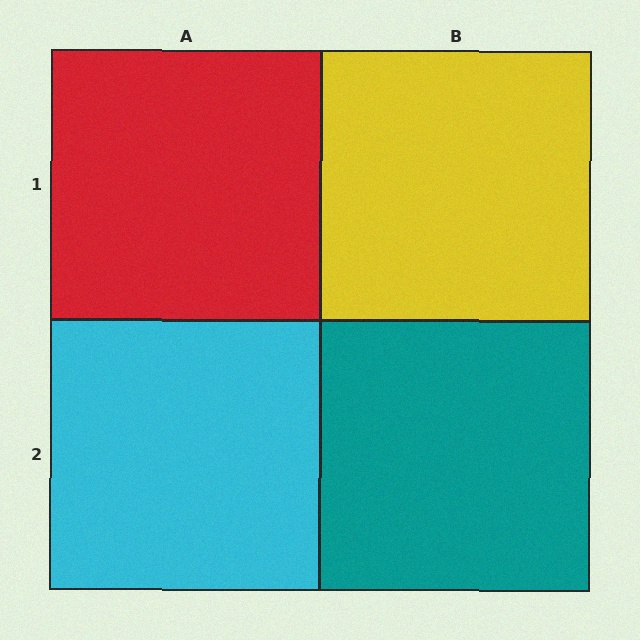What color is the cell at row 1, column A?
Red.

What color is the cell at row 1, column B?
Yellow.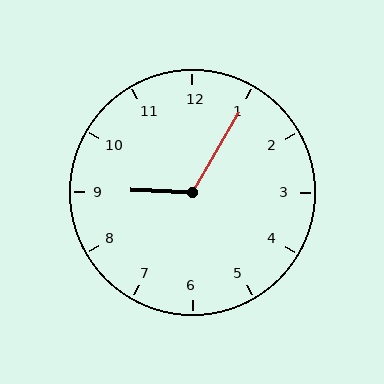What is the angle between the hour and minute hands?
Approximately 118 degrees.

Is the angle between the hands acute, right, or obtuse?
It is obtuse.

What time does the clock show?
9:05.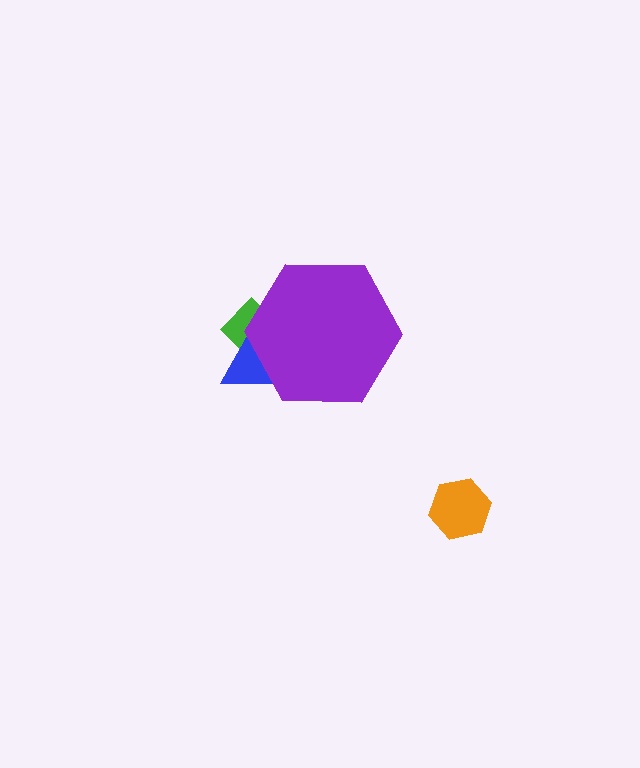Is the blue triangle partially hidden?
Yes, the blue triangle is partially hidden behind the purple hexagon.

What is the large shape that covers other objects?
A purple hexagon.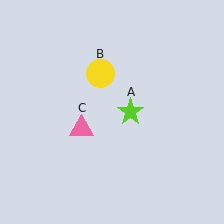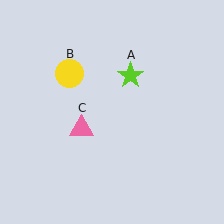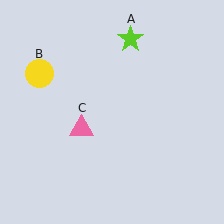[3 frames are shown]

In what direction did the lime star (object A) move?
The lime star (object A) moved up.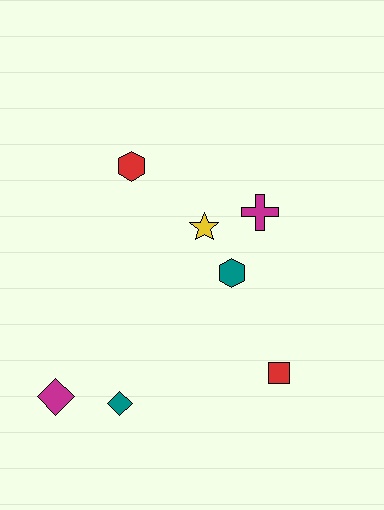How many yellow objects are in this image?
There is 1 yellow object.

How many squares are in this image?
There is 1 square.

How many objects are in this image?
There are 7 objects.